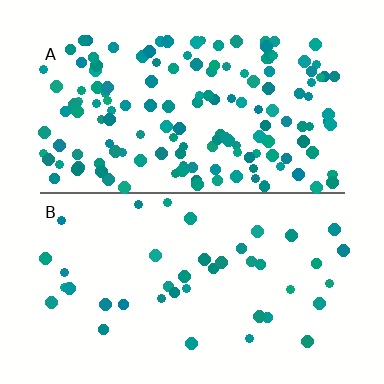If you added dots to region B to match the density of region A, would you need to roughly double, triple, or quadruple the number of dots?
Approximately quadruple.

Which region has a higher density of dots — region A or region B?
A (the top).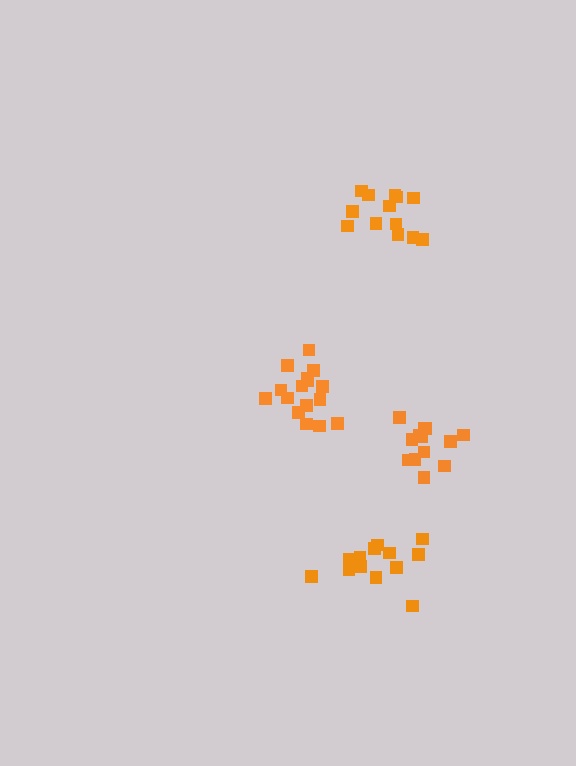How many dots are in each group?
Group 1: 14 dots, Group 2: 13 dots, Group 3: 13 dots, Group 4: 17 dots (57 total).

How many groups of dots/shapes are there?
There are 4 groups.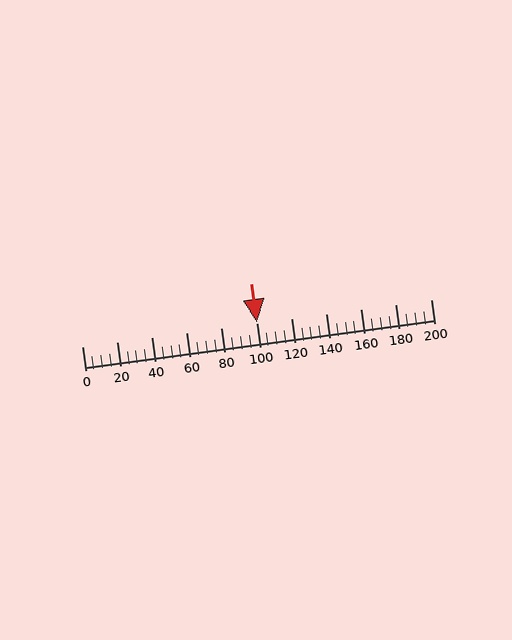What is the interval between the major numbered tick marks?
The major tick marks are spaced 20 units apart.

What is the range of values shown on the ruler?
The ruler shows values from 0 to 200.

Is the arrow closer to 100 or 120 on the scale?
The arrow is closer to 100.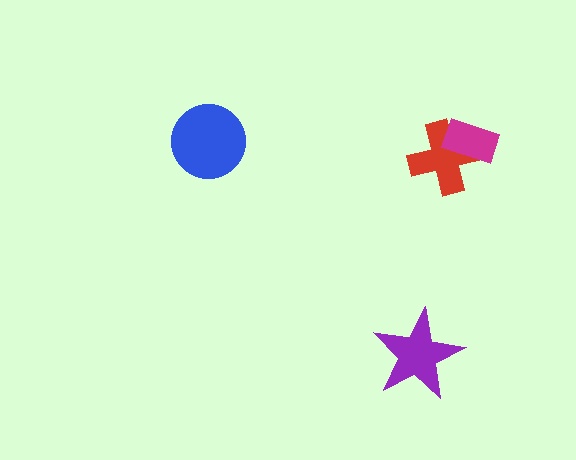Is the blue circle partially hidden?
No, no other shape covers it.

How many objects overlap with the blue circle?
0 objects overlap with the blue circle.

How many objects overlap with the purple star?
0 objects overlap with the purple star.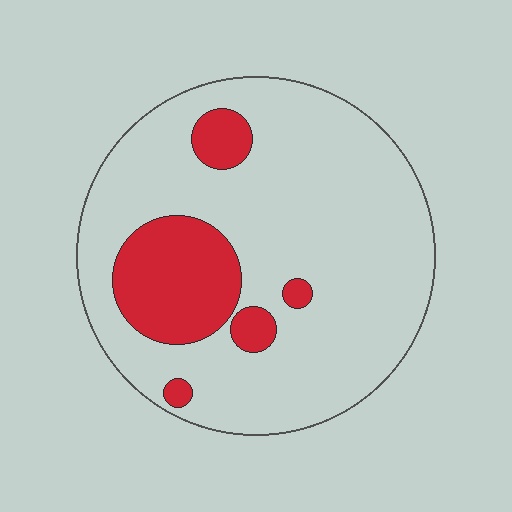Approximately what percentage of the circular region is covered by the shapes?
Approximately 20%.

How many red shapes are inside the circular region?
5.